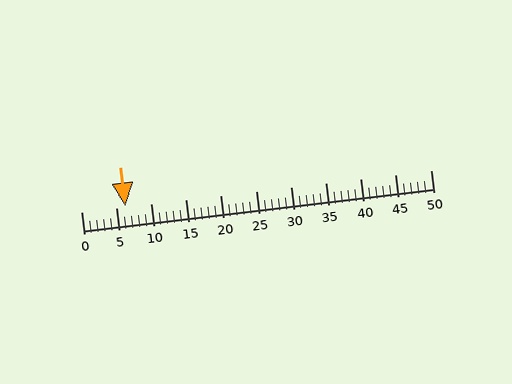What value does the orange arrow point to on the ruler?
The orange arrow points to approximately 6.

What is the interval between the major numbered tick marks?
The major tick marks are spaced 5 units apart.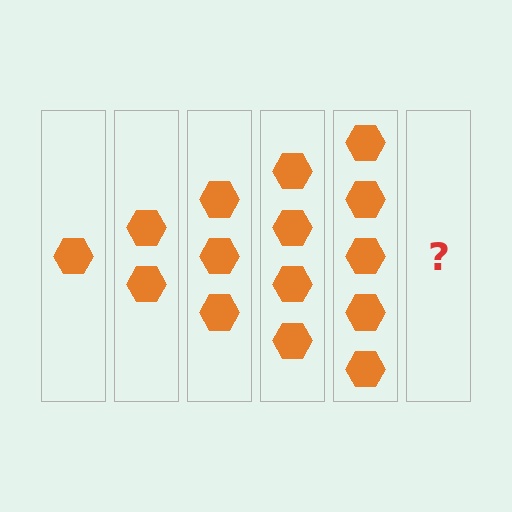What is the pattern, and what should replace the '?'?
The pattern is that each step adds one more hexagon. The '?' should be 6 hexagons.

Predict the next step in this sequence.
The next step is 6 hexagons.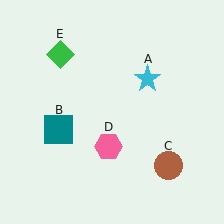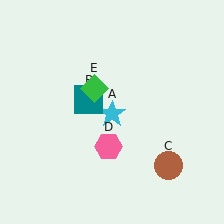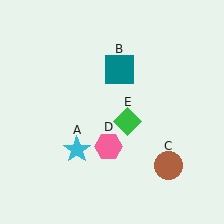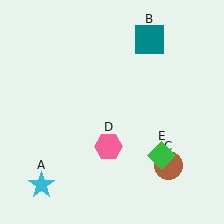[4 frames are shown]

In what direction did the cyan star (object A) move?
The cyan star (object A) moved down and to the left.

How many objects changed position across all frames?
3 objects changed position: cyan star (object A), teal square (object B), green diamond (object E).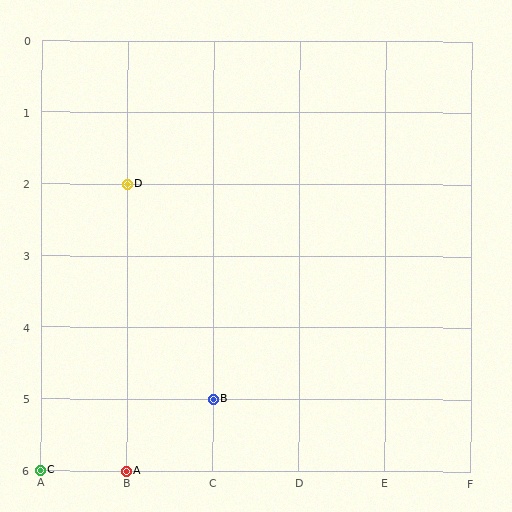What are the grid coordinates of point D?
Point D is at grid coordinates (B, 2).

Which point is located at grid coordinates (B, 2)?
Point D is at (B, 2).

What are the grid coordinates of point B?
Point B is at grid coordinates (C, 5).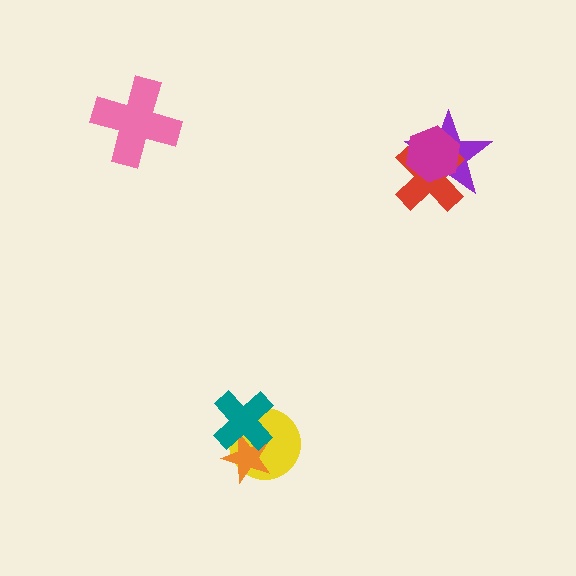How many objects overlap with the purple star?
2 objects overlap with the purple star.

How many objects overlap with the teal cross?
2 objects overlap with the teal cross.